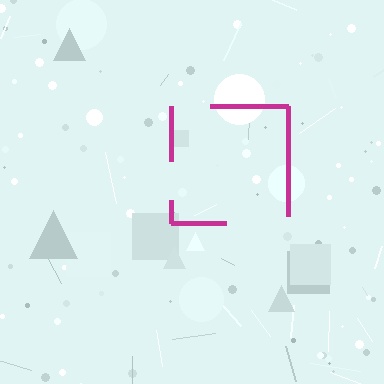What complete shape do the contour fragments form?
The contour fragments form a square.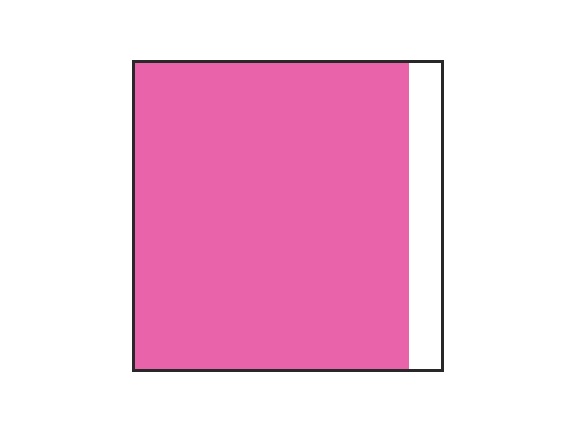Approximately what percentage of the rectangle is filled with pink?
Approximately 90%.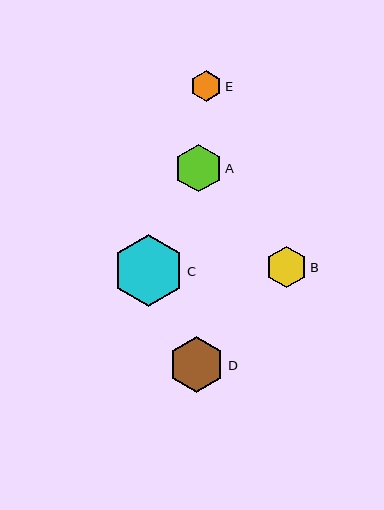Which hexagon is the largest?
Hexagon C is the largest with a size of approximately 72 pixels.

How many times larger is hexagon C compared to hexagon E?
Hexagon C is approximately 2.3 times the size of hexagon E.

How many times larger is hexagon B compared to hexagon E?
Hexagon B is approximately 1.3 times the size of hexagon E.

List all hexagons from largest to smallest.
From largest to smallest: C, D, A, B, E.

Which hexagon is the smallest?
Hexagon E is the smallest with a size of approximately 32 pixels.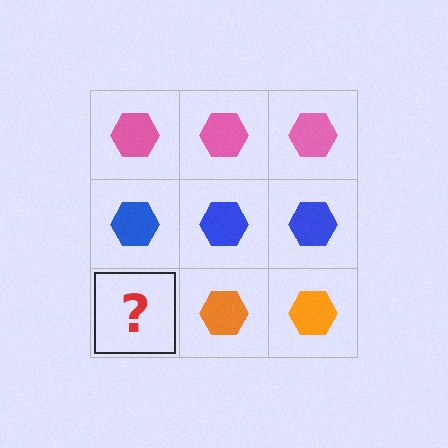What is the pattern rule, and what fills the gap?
The rule is that each row has a consistent color. The gap should be filled with an orange hexagon.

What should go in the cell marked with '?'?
The missing cell should contain an orange hexagon.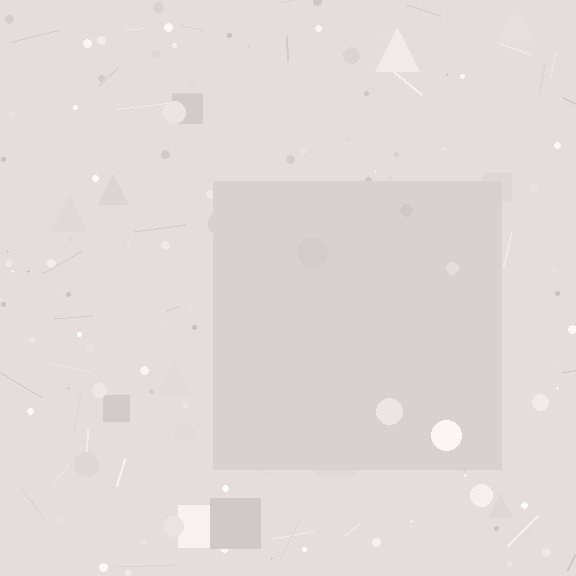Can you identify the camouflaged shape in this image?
The camouflaged shape is a square.